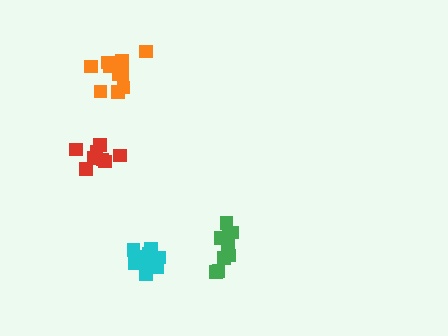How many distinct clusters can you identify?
There are 4 distinct clusters.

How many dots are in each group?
Group 1: 10 dots, Group 2: 10 dots, Group 3: 8 dots, Group 4: 11 dots (39 total).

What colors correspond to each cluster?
The clusters are colored: green, cyan, red, orange.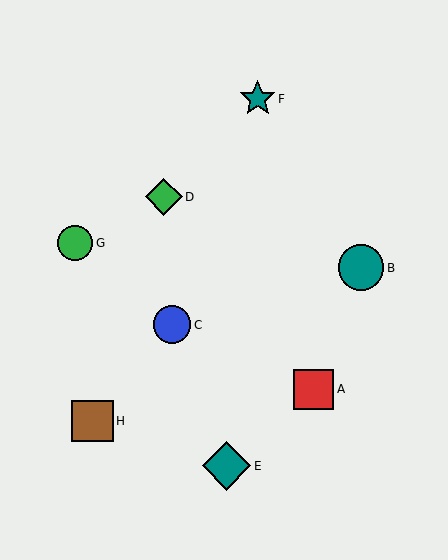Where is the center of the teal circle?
The center of the teal circle is at (361, 268).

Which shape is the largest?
The teal diamond (labeled E) is the largest.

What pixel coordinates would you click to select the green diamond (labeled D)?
Click at (164, 197) to select the green diamond D.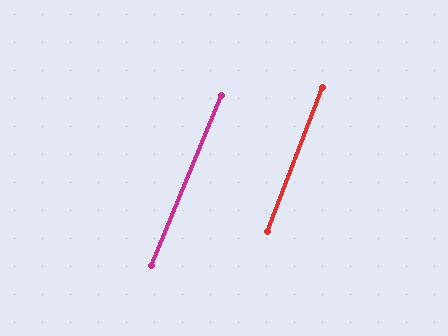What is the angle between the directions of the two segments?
Approximately 1 degree.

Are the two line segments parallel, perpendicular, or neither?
Parallel — their directions differ by only 1.4°.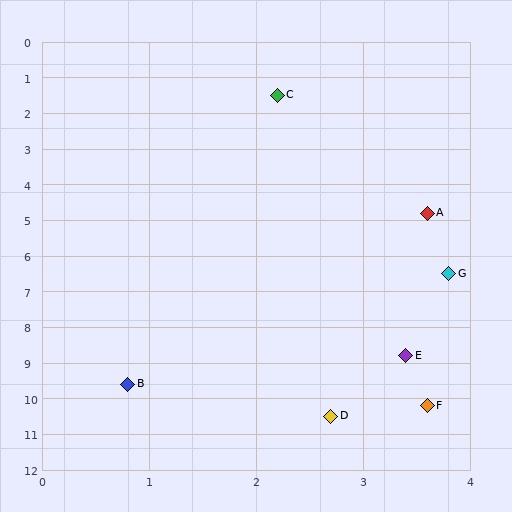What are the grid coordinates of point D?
Point D is at approximately (2.7, 10.5).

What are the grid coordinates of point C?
Point C is at approximately (2.2, 1.5).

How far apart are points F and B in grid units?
Points F and B are about 2.9 grid units apart.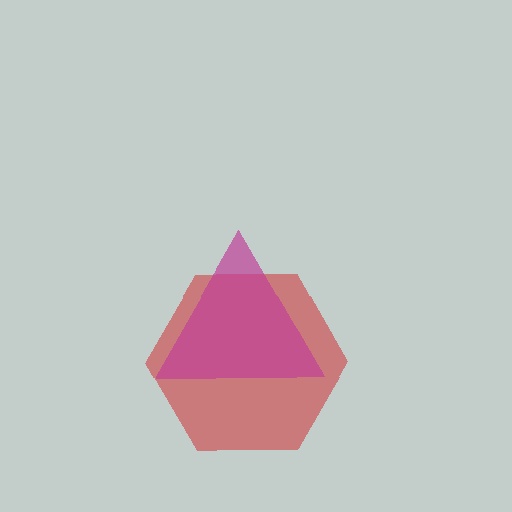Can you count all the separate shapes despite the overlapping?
Yes, there are 2 separate shapes.